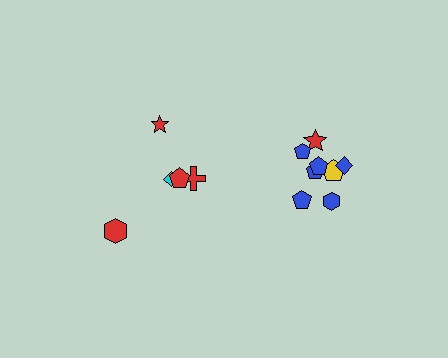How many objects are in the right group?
There are 8 objects.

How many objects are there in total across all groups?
There are 13 objects.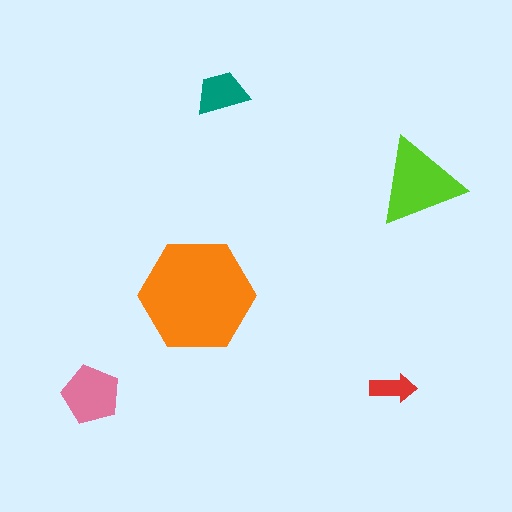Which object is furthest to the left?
The pink pentagon is leftmost.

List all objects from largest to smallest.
The orange hexagon, the lime triangle, the pink pentagon, the teal trapezoid, the red arrow.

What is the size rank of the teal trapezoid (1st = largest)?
4th.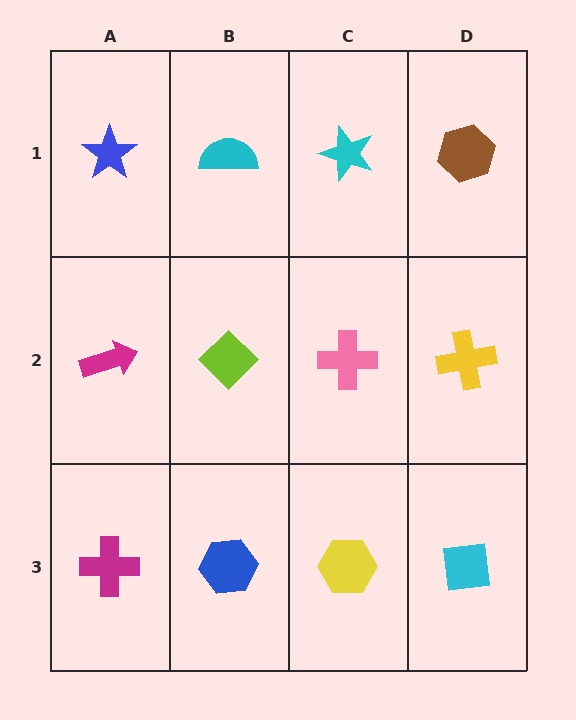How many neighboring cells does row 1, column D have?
2.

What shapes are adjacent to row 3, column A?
A magenta arrow (row 2, column A), a blue hexagon (row 3, column B).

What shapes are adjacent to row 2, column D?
A brown hexagon (row 1, column D), a cyan square (row 3, column D), a pink cross (row 2, column C).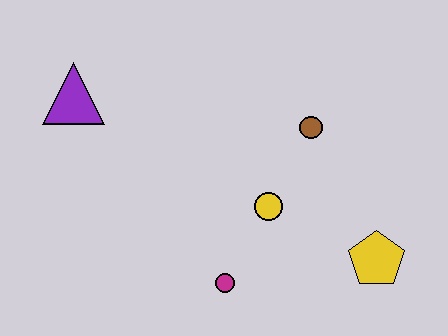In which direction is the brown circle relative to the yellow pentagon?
The brown circle is above the yellow pentagon.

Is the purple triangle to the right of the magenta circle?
No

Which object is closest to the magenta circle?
The yellow circle is closest to the magenta circle.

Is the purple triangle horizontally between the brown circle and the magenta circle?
No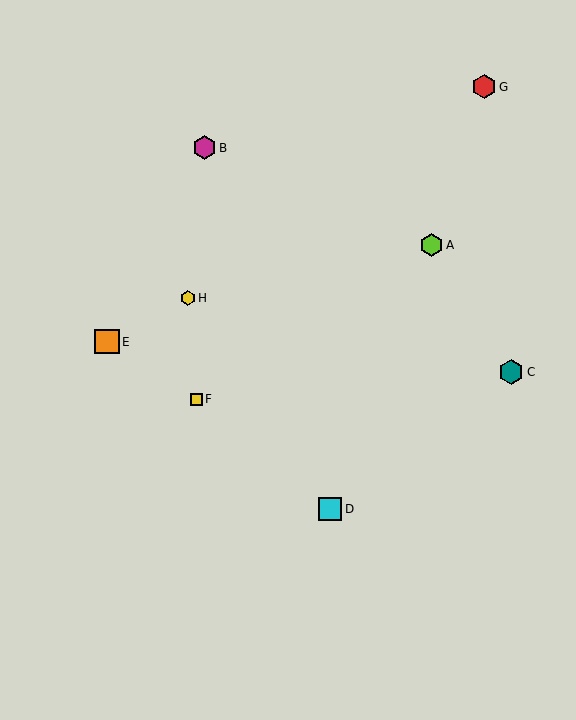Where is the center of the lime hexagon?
The center of the lime hexagon is at (431, 245).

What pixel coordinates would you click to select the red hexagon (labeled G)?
Click at (484, 87) to select the red hexagon G.